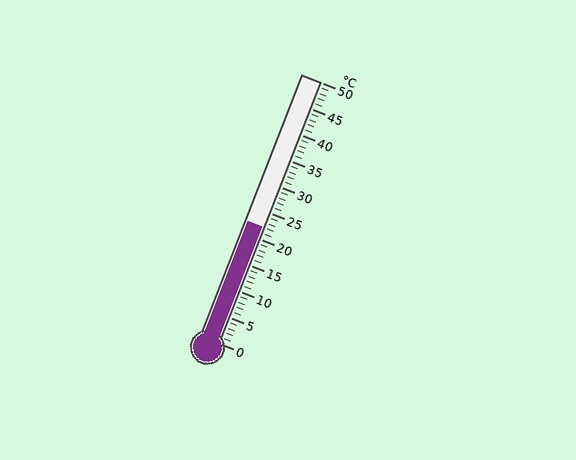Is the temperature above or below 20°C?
The temperature is above 20°C.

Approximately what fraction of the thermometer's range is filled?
The thermometer is filled to approximately 45% of its range.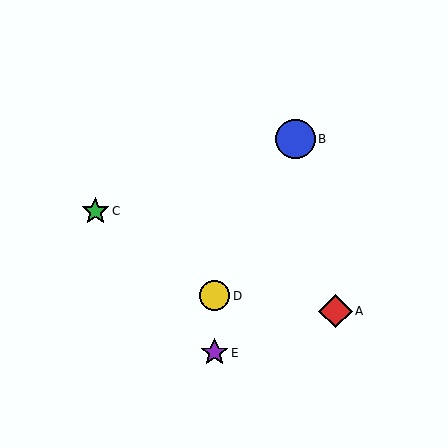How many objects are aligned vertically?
2 objects (D, E) are aligned vertically.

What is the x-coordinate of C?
Object C is at x≈95.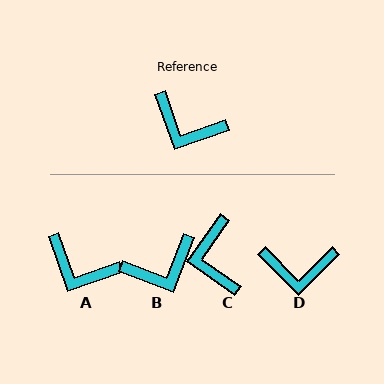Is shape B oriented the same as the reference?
No, it is off by about 50 degrees.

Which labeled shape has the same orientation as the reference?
A.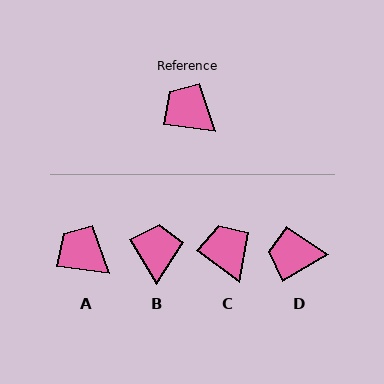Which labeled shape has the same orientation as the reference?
A.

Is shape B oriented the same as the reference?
No, it is off by about 52 degrees.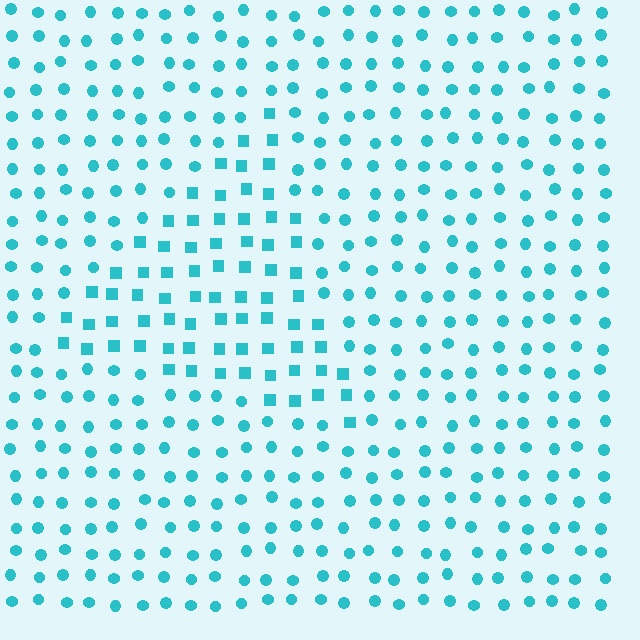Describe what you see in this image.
The image is filled with small cyan elements arranged in a uniform grid. A triangle-shaped region contains squares, while the surrounding area contains circles. The boundary is defined purely by the change in element shape.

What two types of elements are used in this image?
The image uses squares inside the triangle region and circles outside it.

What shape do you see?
I see a triangle.